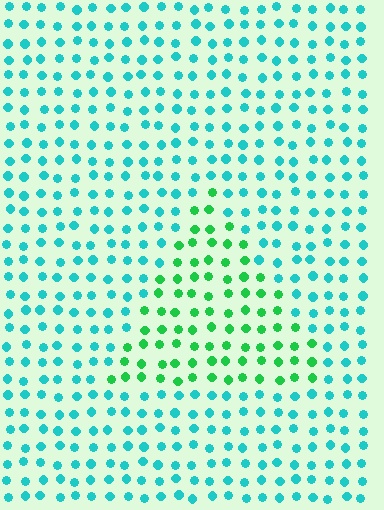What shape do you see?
I see a triangle.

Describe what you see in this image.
The image is filled with small cyan elements in a uniform arrangement. A triangle-shaped region is visible where the elements are tinted to a slightly different hue, forming a subtle color boundary.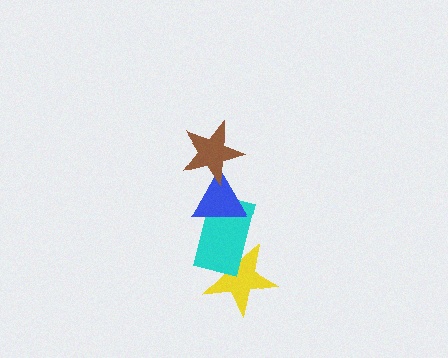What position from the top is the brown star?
The brown star is 1st from the top.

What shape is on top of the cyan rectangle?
The blue triangle is on top of the cyan rectangle.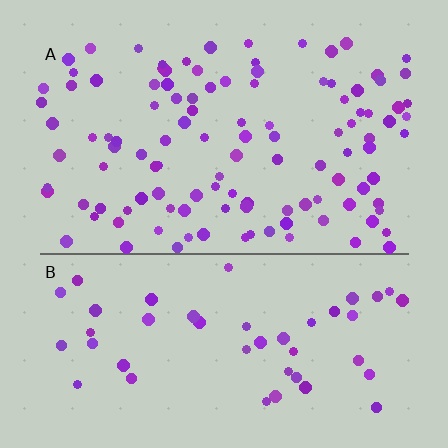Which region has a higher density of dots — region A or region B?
A (the top).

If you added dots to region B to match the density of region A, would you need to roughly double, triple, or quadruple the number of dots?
Approximately double.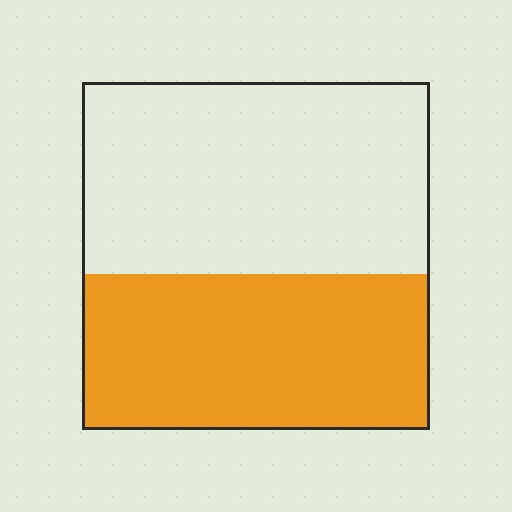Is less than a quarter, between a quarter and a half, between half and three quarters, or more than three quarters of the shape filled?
Between a quarter and a half.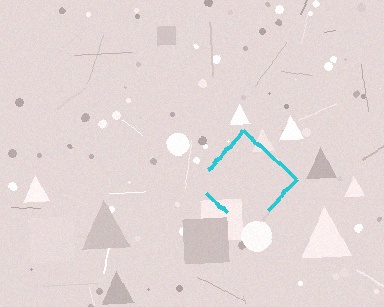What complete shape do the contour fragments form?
The contour fragments form a diamond.